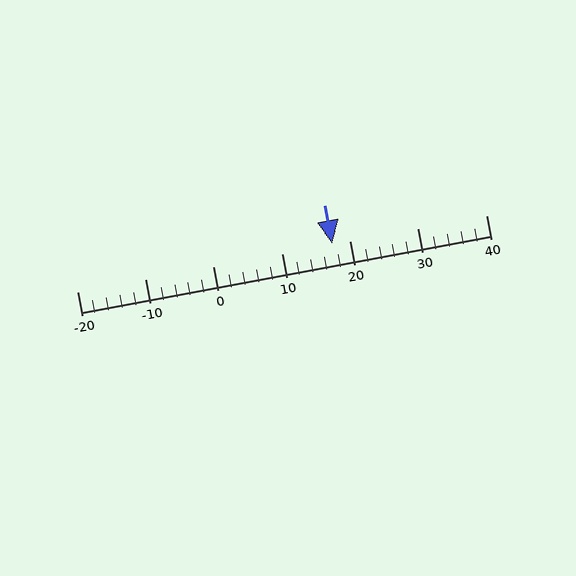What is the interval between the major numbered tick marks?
The major tick marks are spaced 10 units apart.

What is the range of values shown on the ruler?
The ruler shows values from -20 to 40.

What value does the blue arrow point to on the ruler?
The blue arrow points to approximately 17.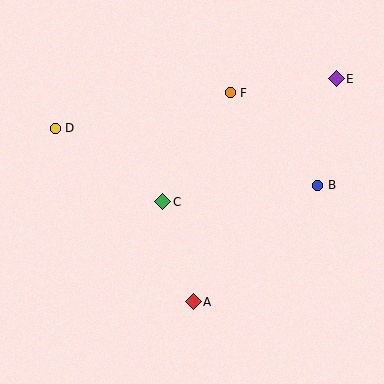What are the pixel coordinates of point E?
Point E is at (336, 79).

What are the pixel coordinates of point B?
Point B is at (318, 185).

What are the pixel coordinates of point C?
Point C is at (163, 202).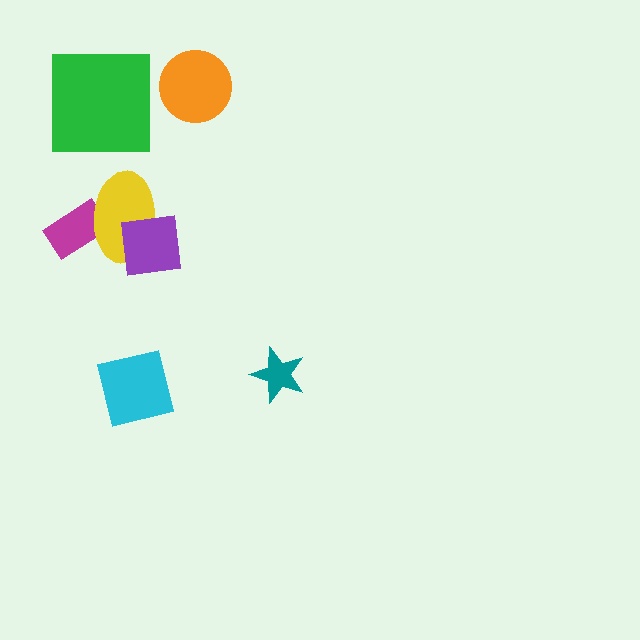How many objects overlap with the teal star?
0 objects overlap with the teal star.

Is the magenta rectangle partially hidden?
Yes, it is partially covered by another shape.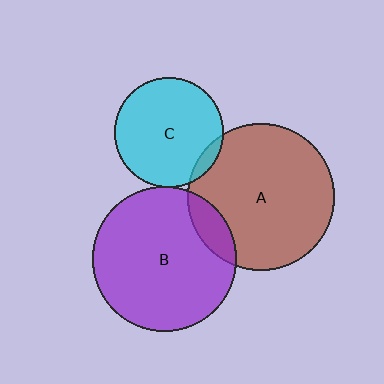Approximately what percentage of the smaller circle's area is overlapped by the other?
Approximately 5%.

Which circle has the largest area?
Circle A (brown).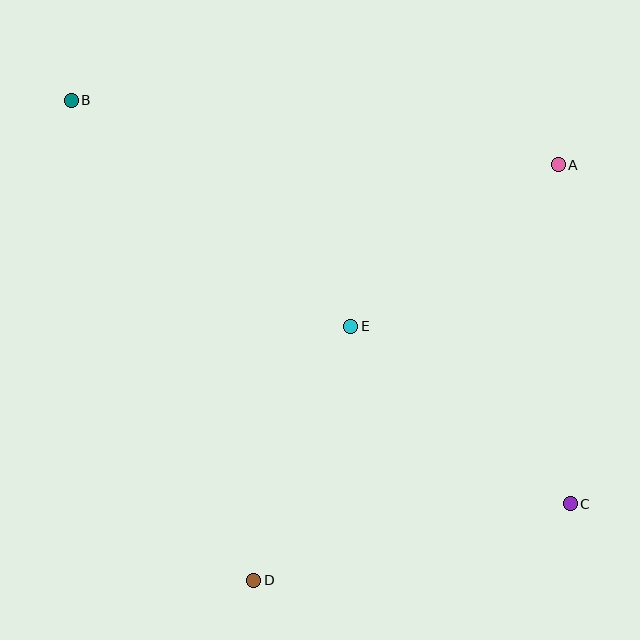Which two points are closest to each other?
Points A and E are closest to each other.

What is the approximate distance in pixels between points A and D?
The distance between A and D is approximately 515 pixels.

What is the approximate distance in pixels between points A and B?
The distance between A and B is approximately 491 pixels.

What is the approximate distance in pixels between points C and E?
The distance between C and E is approximately 282 pixels.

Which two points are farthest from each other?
Points B and C are farthest from each other.